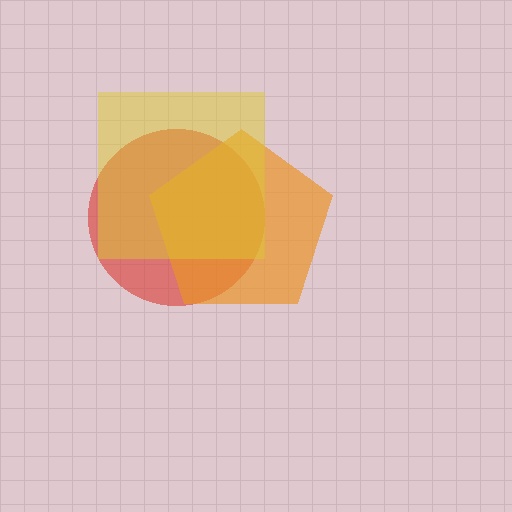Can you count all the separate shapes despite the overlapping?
Yes, there are 3 separate shapes.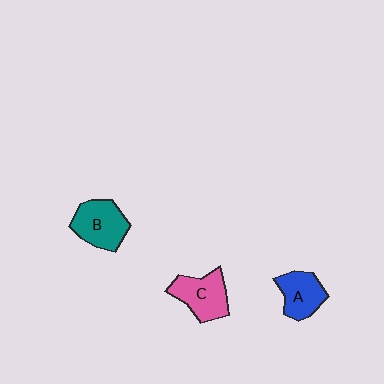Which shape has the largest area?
Shape B (teal).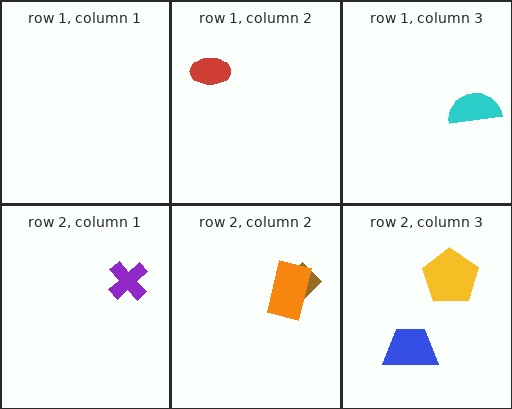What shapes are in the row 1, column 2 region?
The red ellipse.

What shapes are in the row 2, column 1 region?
The purple cross.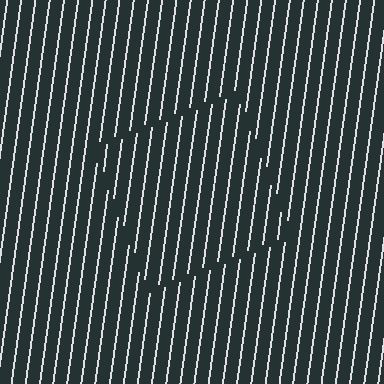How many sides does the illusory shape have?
4 sides — the line-ends trace a square.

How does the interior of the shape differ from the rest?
The interior of the shape contains the same grating, shifted by half a period — the contour is defined by the phase discontinuity where line-ends from the inner and outer gratings abut.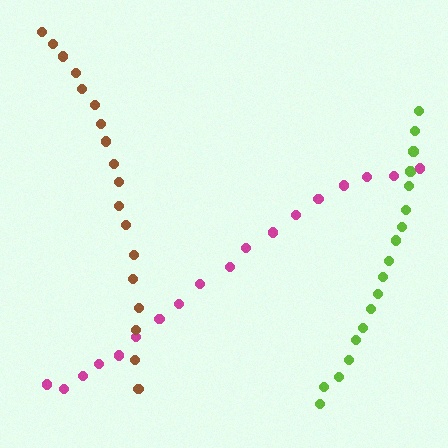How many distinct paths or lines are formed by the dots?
There are 3 distinct paths.